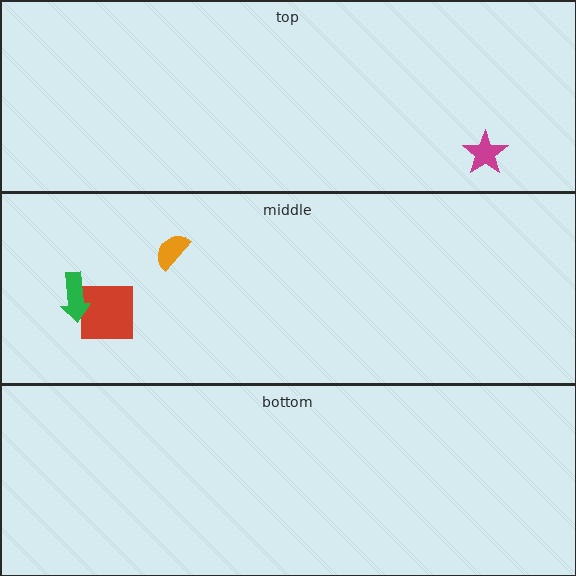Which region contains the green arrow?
The middle region.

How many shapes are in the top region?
1.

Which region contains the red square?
The middle region.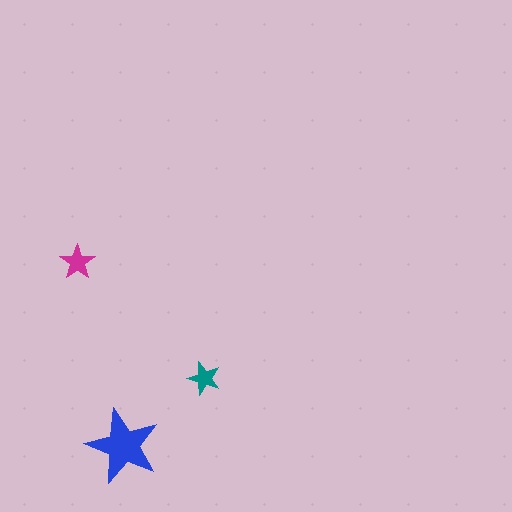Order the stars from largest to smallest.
the blue one, the magenta one, the teal one.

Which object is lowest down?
The blue star is bottommost.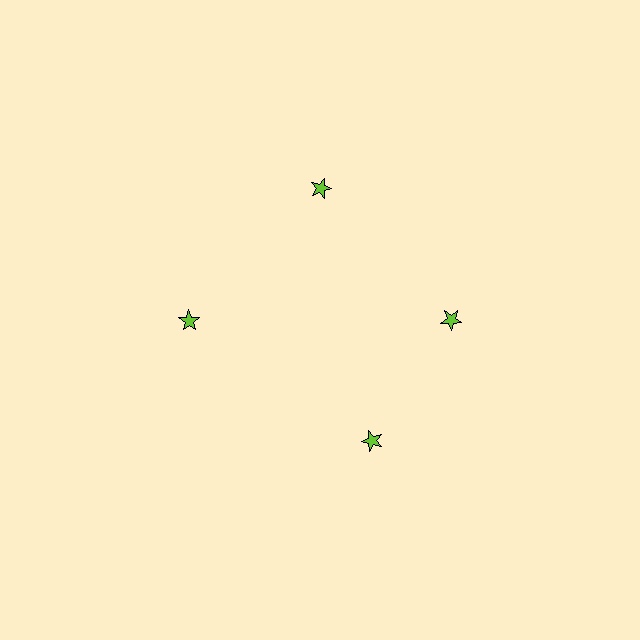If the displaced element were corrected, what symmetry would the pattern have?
It would have 4-fold rotational symmetry — the pattern would map onto itself every 90 degrees.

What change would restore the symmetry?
The symmetry would be restored by rotating it back into even spacing with its neighbors so that all 4 stars sit at equal angles and equal distance from the center.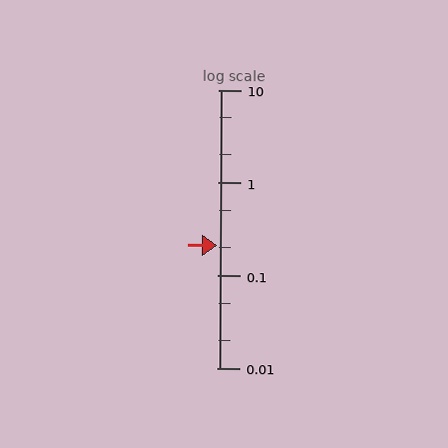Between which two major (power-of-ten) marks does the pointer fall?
The pointer is between 0.1 and 1.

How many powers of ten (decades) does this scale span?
The scale spans 3 decades, from 0.01 to 10.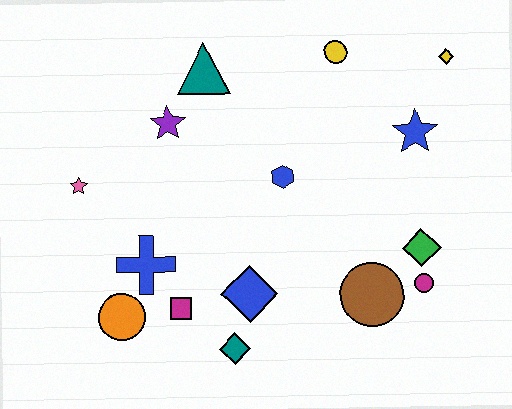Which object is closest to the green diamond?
The magenta circle is closest to the green diamond.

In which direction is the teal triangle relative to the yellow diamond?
The teal triangle is to the left of the yellow diamond.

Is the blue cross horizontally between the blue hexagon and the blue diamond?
No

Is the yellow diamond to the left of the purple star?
No